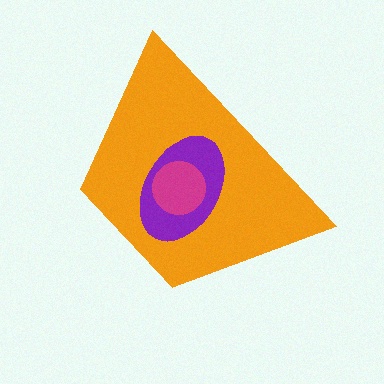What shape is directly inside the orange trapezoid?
The purple ellipse.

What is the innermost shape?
The magenta circle.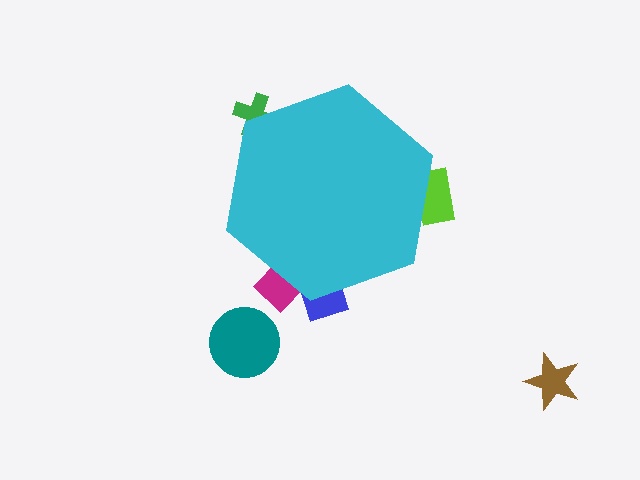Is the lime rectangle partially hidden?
Yes, the lime rectangle is partially hidden behind the cyan hexagon.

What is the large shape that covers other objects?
A cyan hexagon.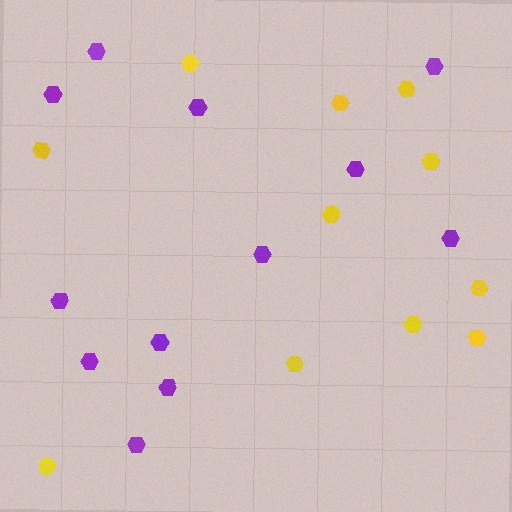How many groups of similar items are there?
There are 2 groups: one group of purple hexagons (12) and one group of yellow hexagons (11).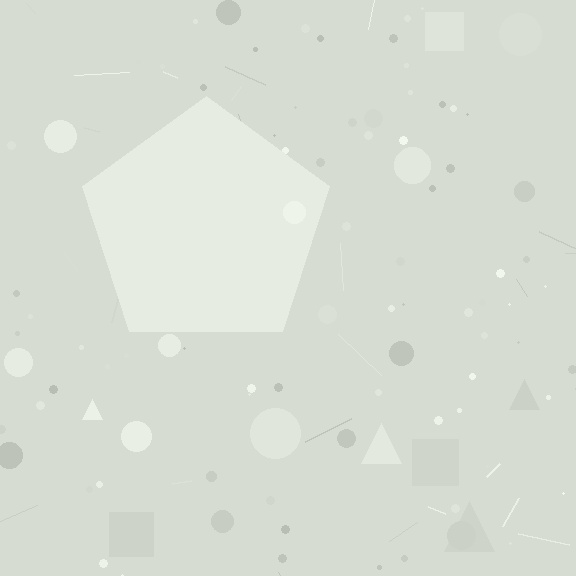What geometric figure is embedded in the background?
A pentagon is embedded in the background.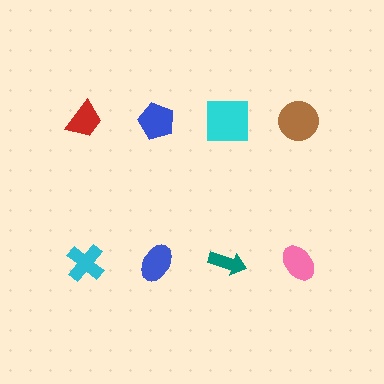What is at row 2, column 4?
A pink ellipse.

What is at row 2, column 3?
A teal arrow.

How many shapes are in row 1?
4 shapes.